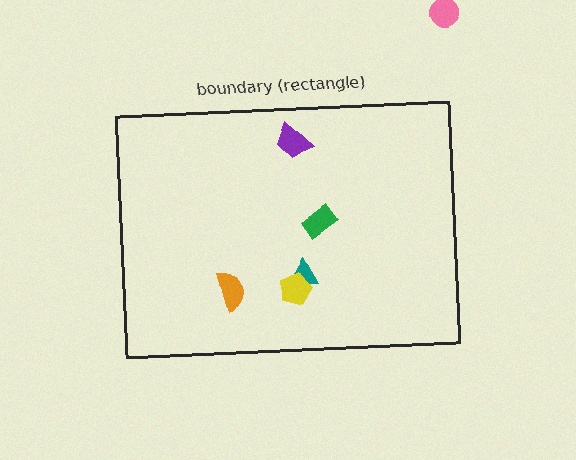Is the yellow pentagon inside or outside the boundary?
Inside.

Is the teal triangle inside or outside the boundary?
Inside.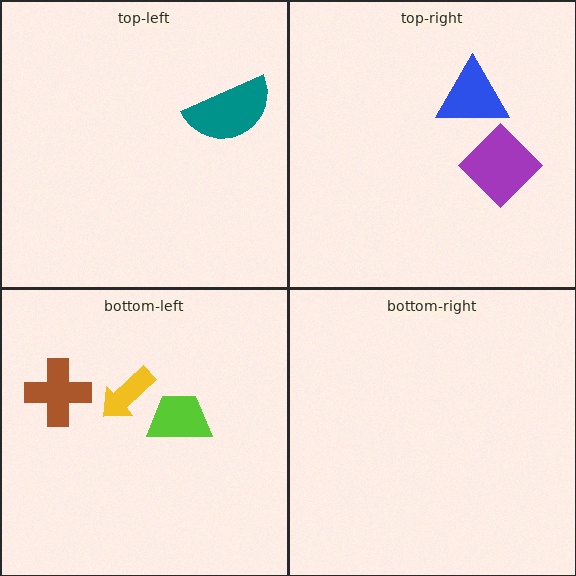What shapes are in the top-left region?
The teal semicircle.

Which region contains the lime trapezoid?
The bottom-left region.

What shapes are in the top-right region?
The purple diamond, the blue triangle.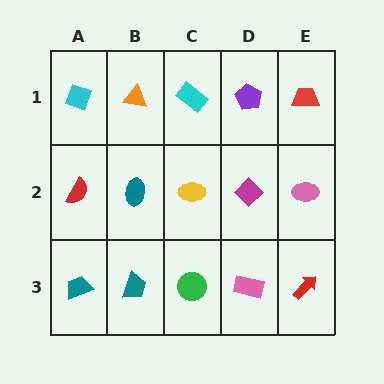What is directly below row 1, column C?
A yellow ellipse.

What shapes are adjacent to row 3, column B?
A teal ellipse (row 2, column B), a teal trapezoid (row 3, column A), a green circle (row 3, column C).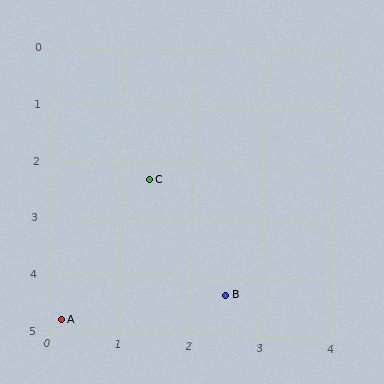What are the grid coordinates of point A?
Point A is at approximately (0.2, 4.8).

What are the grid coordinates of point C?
Point C is at approximately (1.4, 2.3).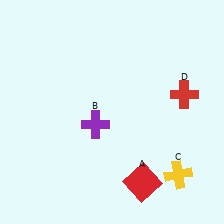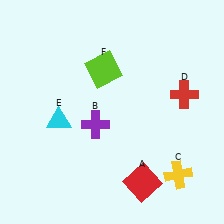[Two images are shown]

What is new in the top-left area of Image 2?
A lime square (F) was added in the top-left area of Image 2.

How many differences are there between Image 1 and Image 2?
There are 2 differences between the two images.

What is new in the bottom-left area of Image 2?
A cyan triangle (E) was added in the bottom-left area of Image 2.